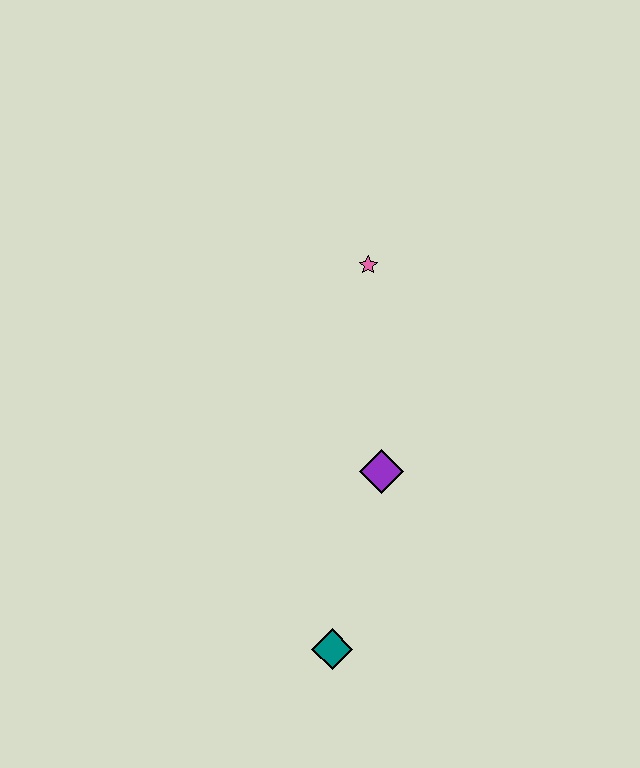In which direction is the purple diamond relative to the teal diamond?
The purple diamond is above the teal diamond.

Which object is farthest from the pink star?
The teal diamond is farthest from the pink star.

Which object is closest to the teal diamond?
The purple diamond is closest to the teal diamond.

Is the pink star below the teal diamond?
No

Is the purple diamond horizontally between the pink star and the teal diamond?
No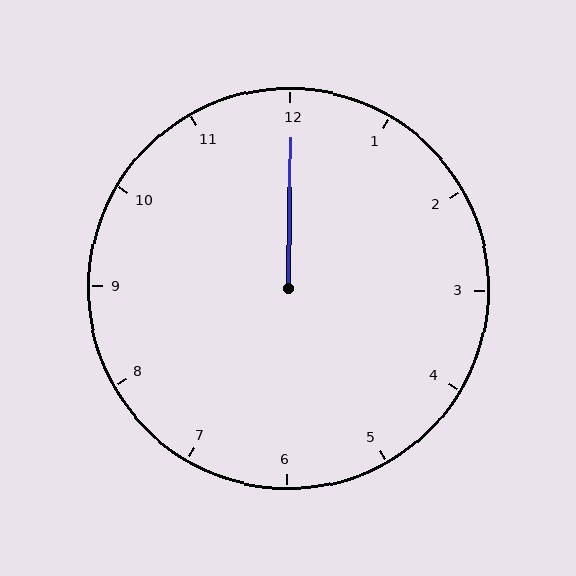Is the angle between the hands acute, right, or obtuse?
It is acute.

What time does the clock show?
12:00.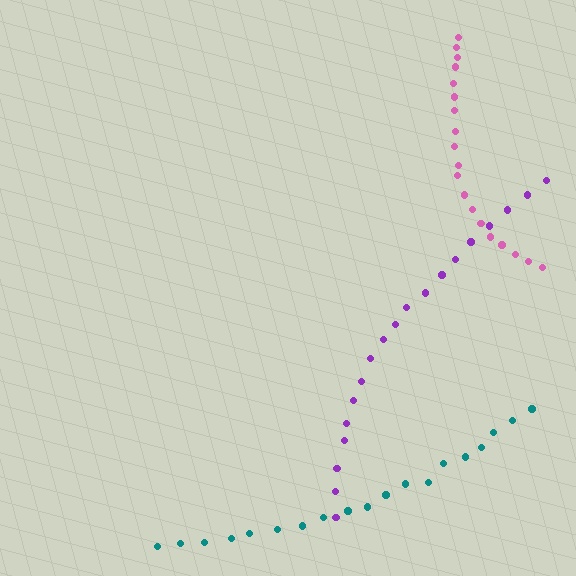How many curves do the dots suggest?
There are 3 distinct paths.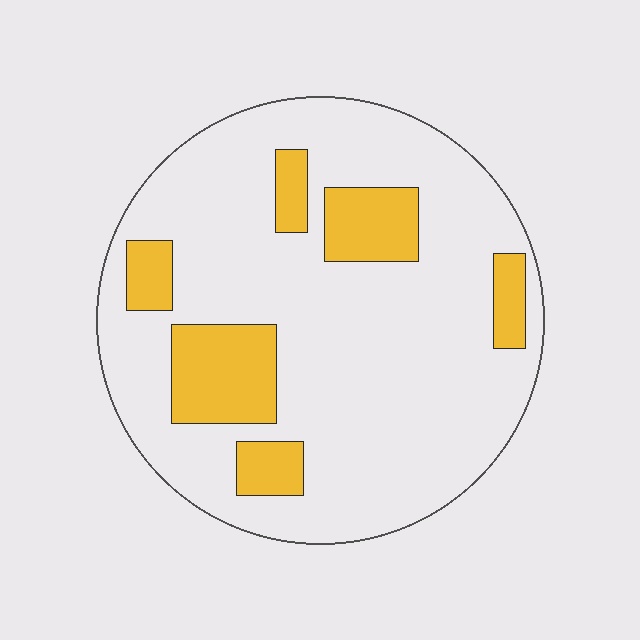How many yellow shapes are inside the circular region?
6.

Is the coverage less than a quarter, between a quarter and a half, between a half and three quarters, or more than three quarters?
Less than a quarter.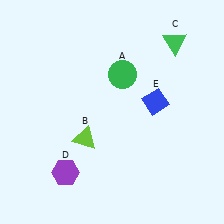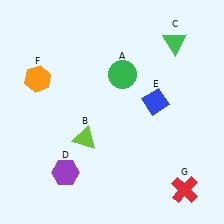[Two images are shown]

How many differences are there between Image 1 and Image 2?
There are 2 differences between the two images.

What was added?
An orange hexagon (F), a red cross (G) were added in Image 2.